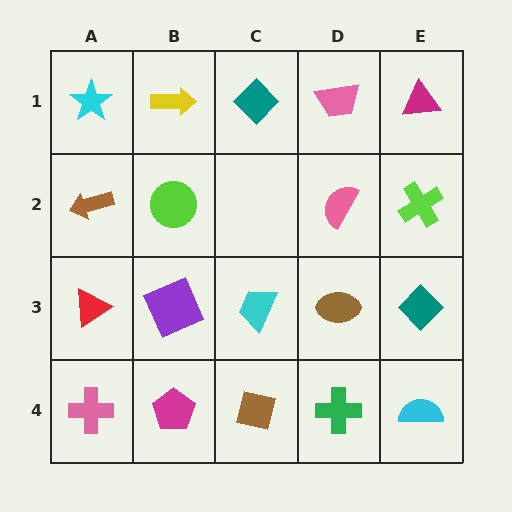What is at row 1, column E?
A magenta triangle.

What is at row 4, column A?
A pink cross.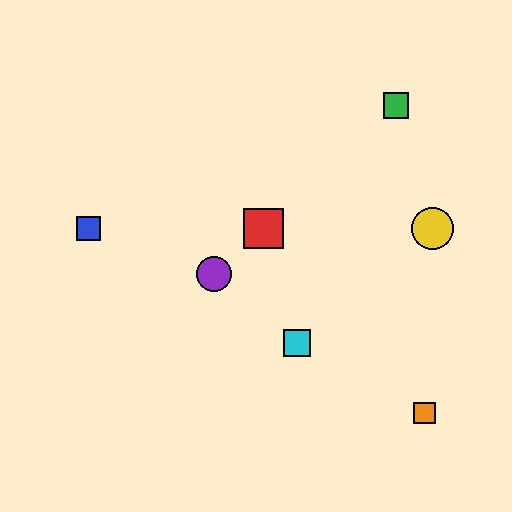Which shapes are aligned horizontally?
The red square, the blue square, the yellow circle are aligned horizontally.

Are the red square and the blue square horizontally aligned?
Yes, both are at y≈228.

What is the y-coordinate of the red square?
The red square is at y≈228.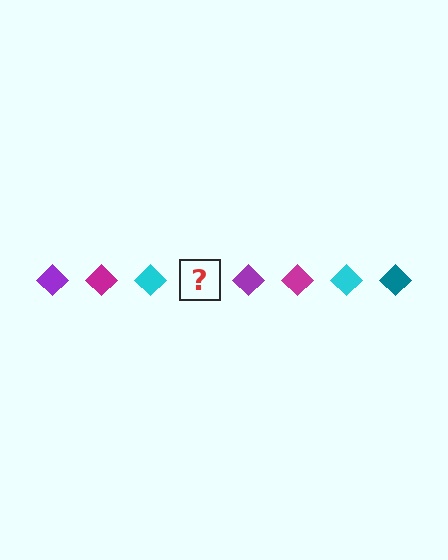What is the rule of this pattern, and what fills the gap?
The rule is that the pattern cycles through purple, magenta, cyan, teal diamonds. The gap should be filled with a teal diamond.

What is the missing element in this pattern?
The missing element is a teal diamond.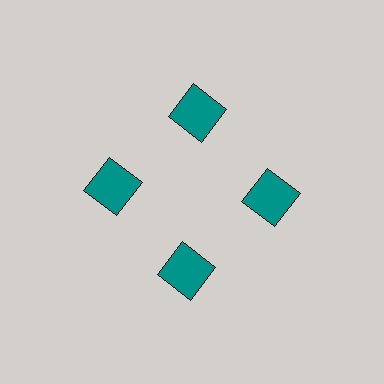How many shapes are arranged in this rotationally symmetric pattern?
There are 4 shapes, arranged in 4 groups of 1.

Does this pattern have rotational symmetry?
Yes, this pattern has 4-fold rotational symmetry. It looks the same after rotating 90 degrees around the center.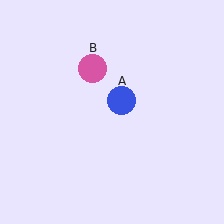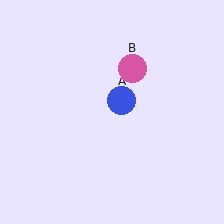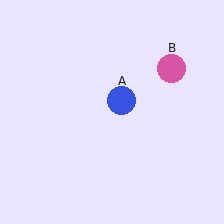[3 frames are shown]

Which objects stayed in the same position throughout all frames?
Blue circle (object A) remained stationary.